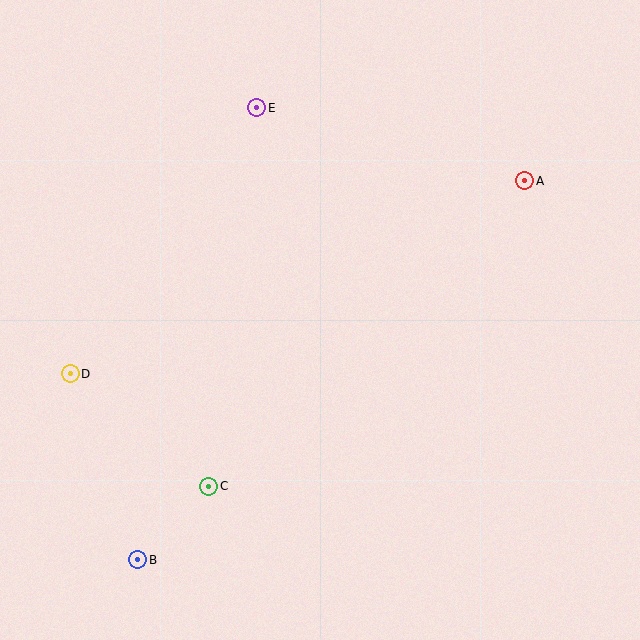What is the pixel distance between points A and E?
The distance between A and E is 278 pixels.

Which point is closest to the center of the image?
Point C at (209, 486) is closest to the center.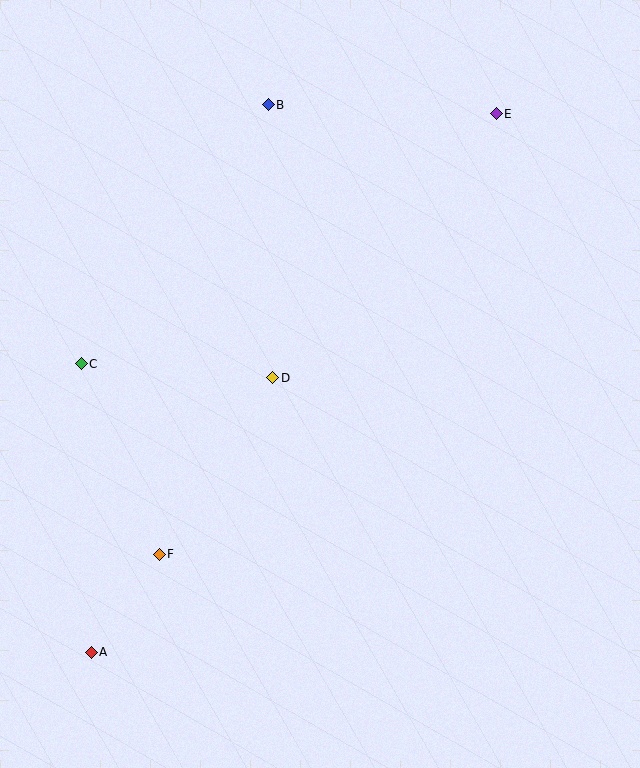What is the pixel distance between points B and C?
The distance between B and C is 319 pixels.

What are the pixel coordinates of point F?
Point F is at (159, 554).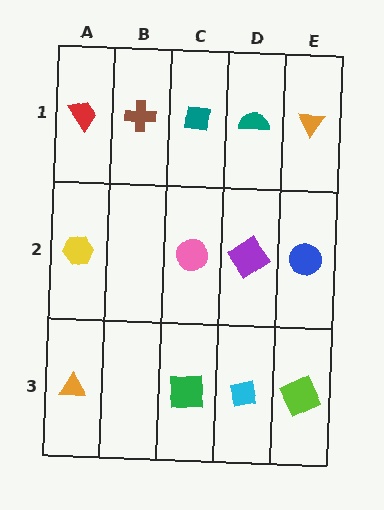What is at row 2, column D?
A purple diamond.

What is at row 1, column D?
A teal semicircle.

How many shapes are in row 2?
4 shapes.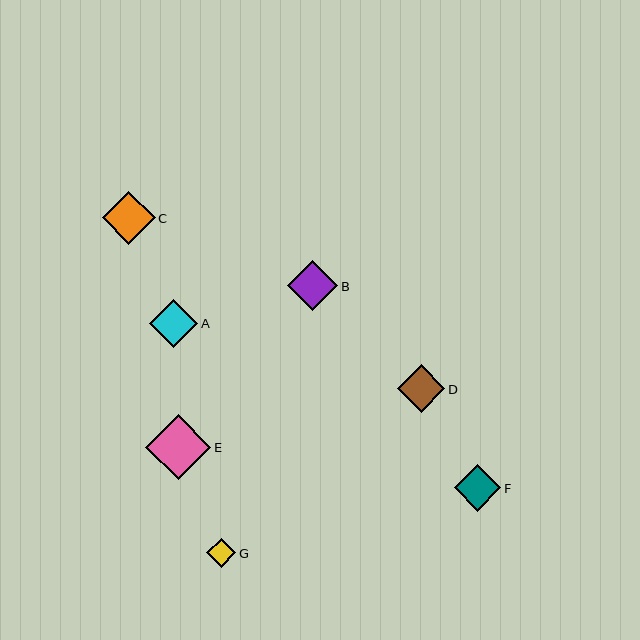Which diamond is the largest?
Diamond E is the largest with a size of approximately 65 pixels.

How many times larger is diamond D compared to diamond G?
Diamond D is approximately 1.7 times the size of diamond G.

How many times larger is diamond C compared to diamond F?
Diamond C is approximately 1.1 times the size of diamond F.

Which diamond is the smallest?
Diamond G is the smallest with a size of approximately 29 pixels.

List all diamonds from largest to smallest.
From largest to smallest: E, C, B, A, D, F, G.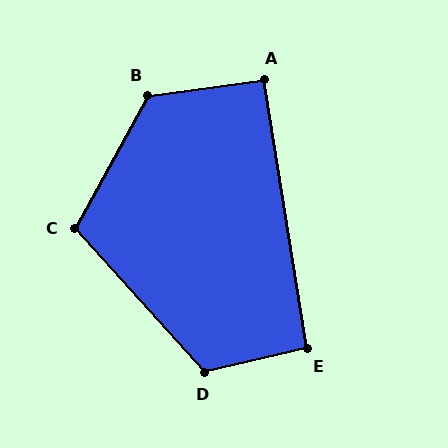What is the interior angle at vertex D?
Approximately 119 degrees (obtuse).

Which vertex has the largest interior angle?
B, at approximately 126 degrees.